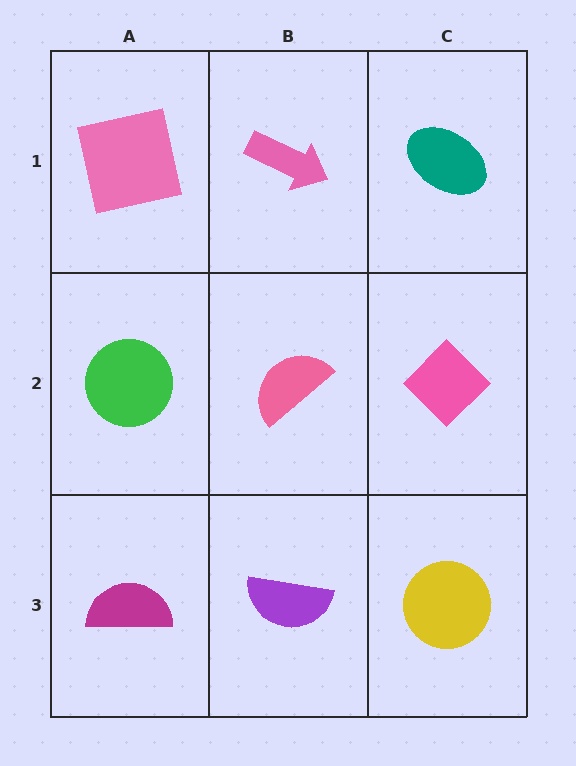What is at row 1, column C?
A teal ellipse.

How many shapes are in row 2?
3 shapes.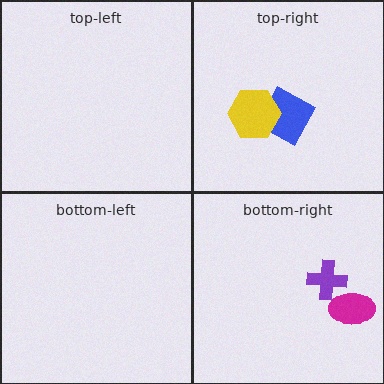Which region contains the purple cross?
The bottom-right region.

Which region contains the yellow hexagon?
The top-right region.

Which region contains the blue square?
The top-right region.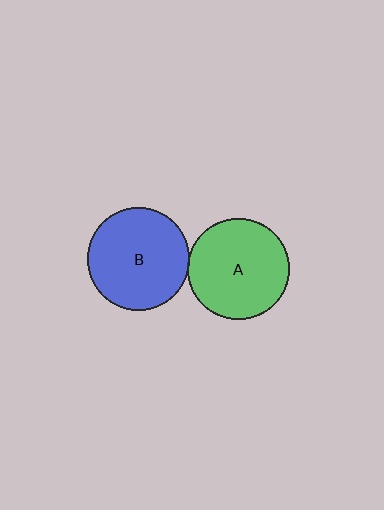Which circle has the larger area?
Circle B (blue).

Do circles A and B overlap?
Yes.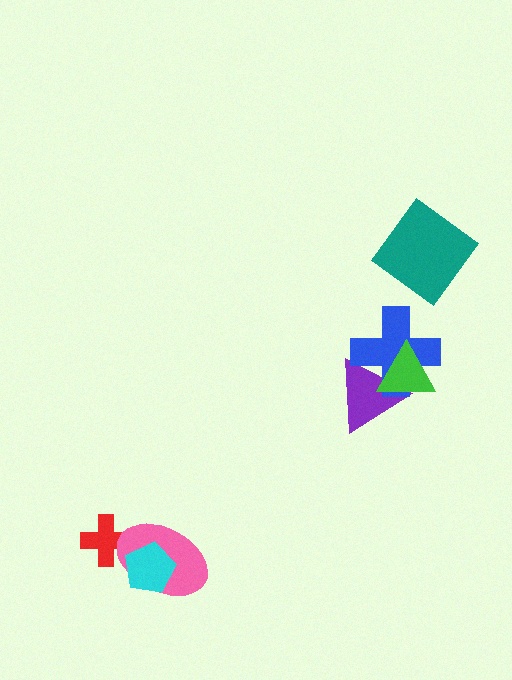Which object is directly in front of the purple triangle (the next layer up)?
The blue cross is directly in front of the purple triangle.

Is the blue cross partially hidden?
Yes, it is partially covered by another shape.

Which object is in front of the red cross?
The pink ellipse is in front of the red cross.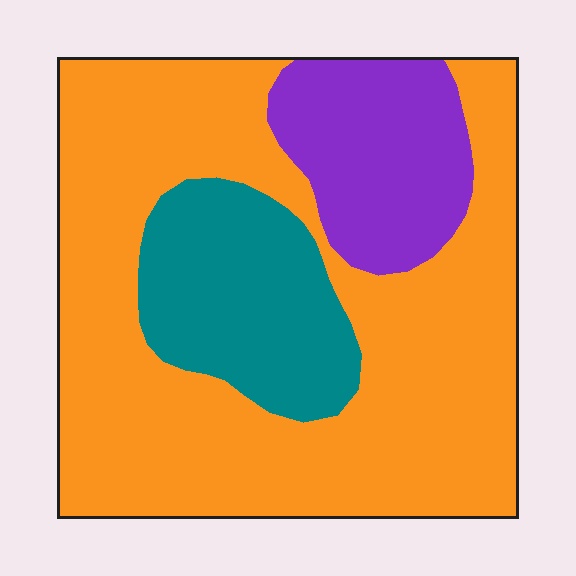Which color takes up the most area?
Orange, at roughly 65%.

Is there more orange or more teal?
Orange.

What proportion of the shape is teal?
Teal takes up about one sixth (1/6) of the shape.